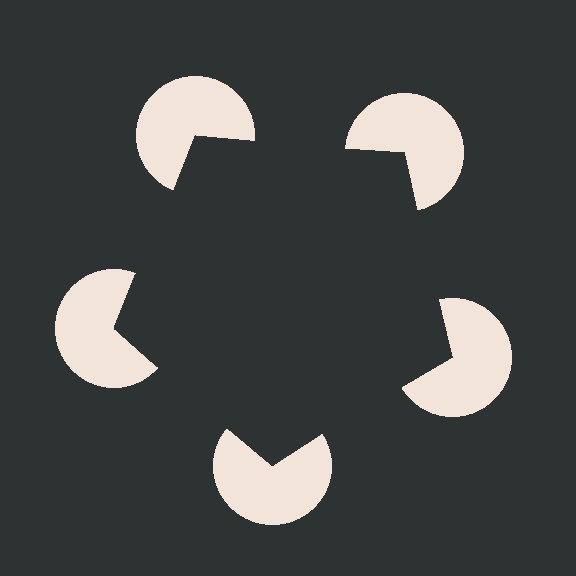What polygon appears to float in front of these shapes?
An illusory pentagon — its edges are inferred from the aligned wedge cuts in the pac-man discs, not physically drawn.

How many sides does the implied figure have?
5 sides.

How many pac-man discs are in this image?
There are 5 — one at each vertex of the illusory pentagon.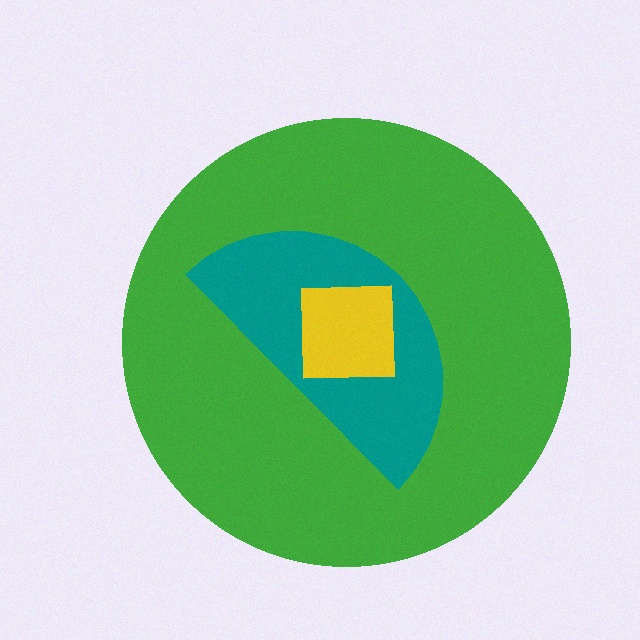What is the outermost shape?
The green circle.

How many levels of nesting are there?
3.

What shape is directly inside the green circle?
The teal semicircle.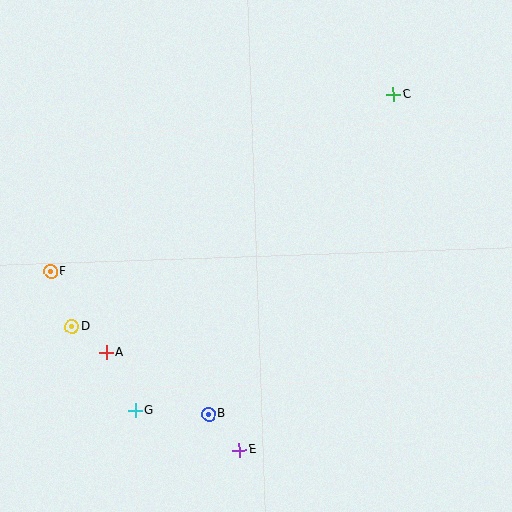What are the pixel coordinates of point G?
Point G is at (136, 410).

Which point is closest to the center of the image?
Point B at (209, 414) is closest to the center.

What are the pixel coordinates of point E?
Point E is at (239, 450).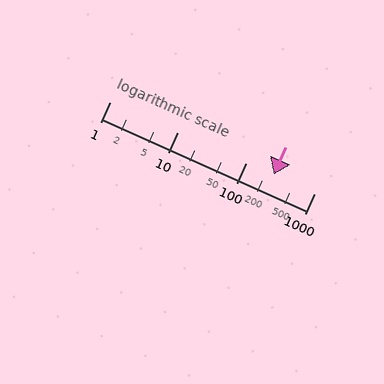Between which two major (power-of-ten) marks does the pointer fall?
The pointer is between 100 and 1000.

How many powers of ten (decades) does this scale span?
The scale spans 3 decades, from 1 to 1000.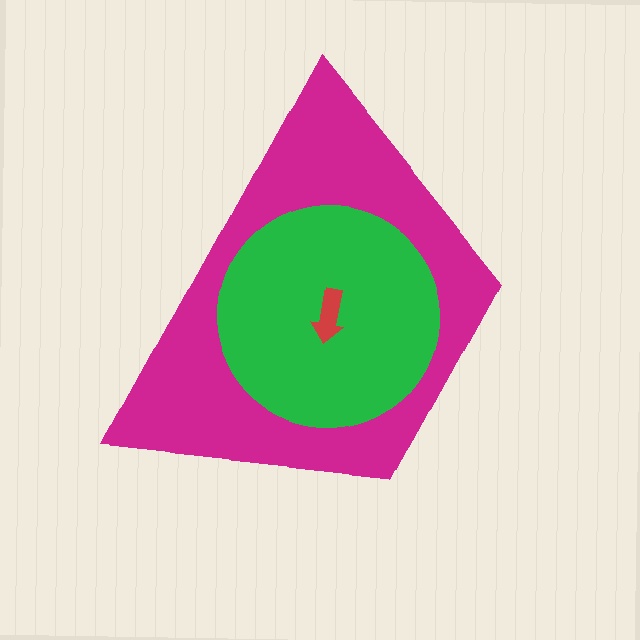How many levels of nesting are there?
3.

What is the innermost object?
The red arrow.